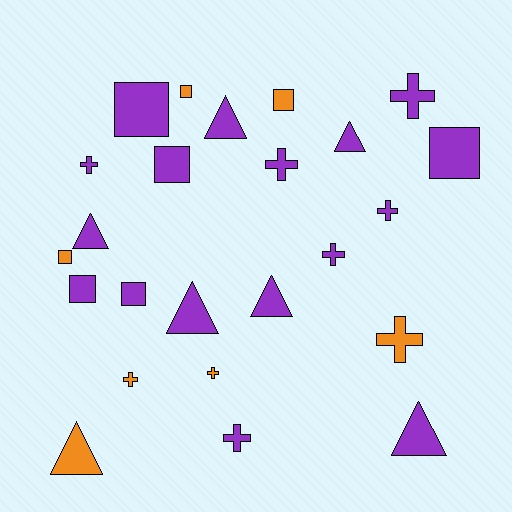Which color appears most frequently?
Purple, with 17 objects.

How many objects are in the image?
There are 24 objects.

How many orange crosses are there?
There are 3 orange crosses.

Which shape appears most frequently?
Cross, with 9 objects.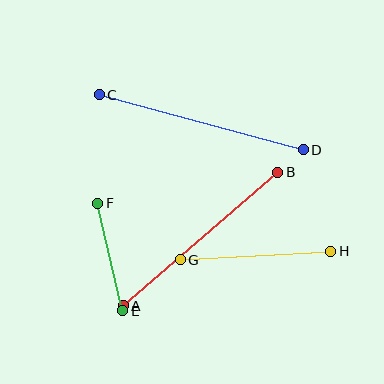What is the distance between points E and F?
The distance is approximately 111 pixels.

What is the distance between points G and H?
The distance is approximately 150 pixels.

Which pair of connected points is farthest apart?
Points C and D are farthest apart.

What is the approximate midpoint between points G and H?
The midpoint is at approximately (256, 256) pixels.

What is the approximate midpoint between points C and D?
The midpoint is at approximately (201, 122) pixels.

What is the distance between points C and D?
The distance is approximately 211 pixels.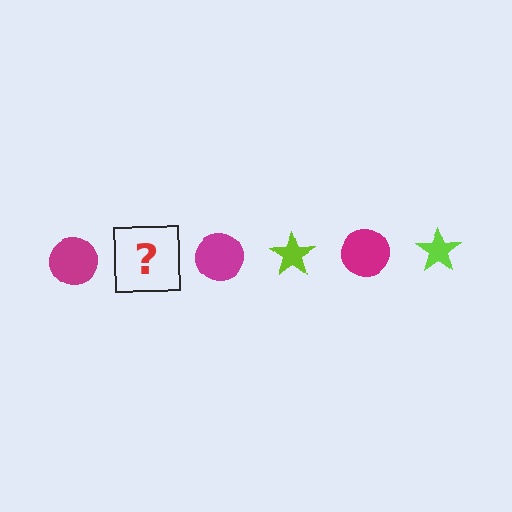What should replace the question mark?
The question mark should be replaced with a lime star.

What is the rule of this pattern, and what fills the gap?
The rule is that the pattern alternates between magenta circle and lime star. The gap should be filled with a lime star.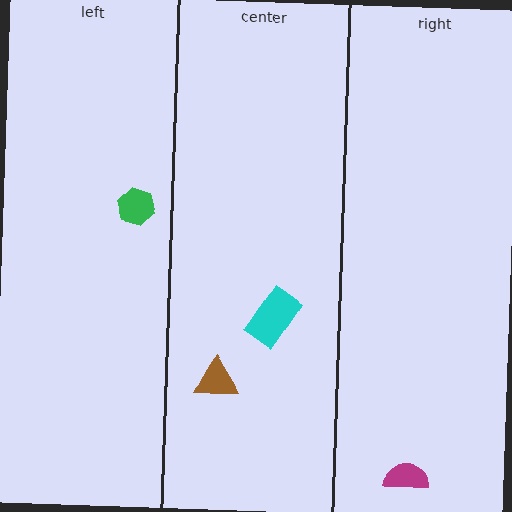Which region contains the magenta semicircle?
The right region.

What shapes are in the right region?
The magenta semicircle.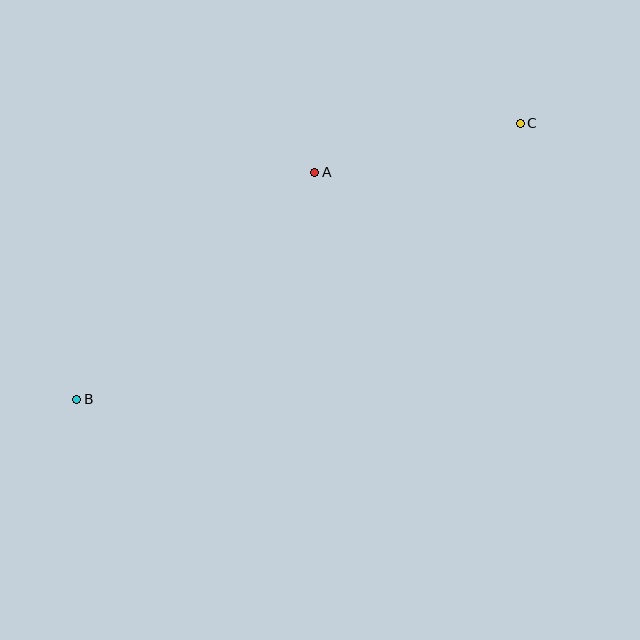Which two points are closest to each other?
Points A and C are closest to each other.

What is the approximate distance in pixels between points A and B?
The distance between A and B is approximately 329 pixels.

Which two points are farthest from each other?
Points B and C are farthest from each other.